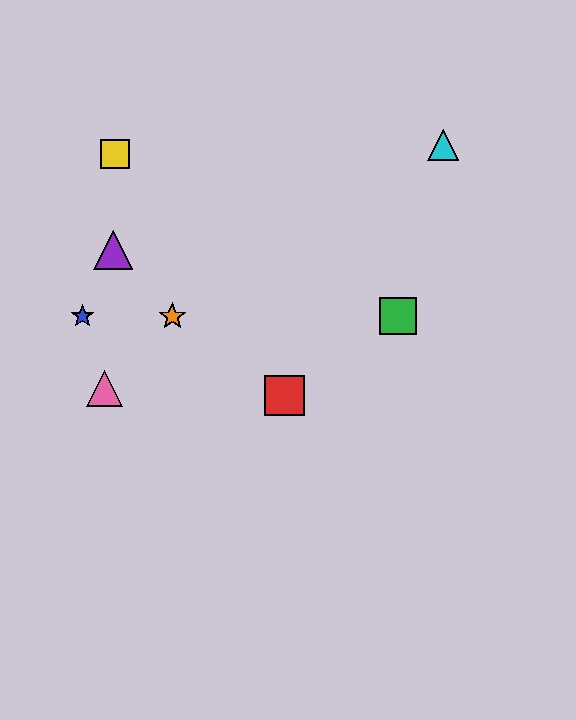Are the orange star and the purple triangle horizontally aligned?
No, the orange star is at y≈316 and the purple triangle is at y≈250.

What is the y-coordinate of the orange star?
The orange star is at y≈316.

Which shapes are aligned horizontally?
The blue star, the green square, the orange star are aligned horizontally.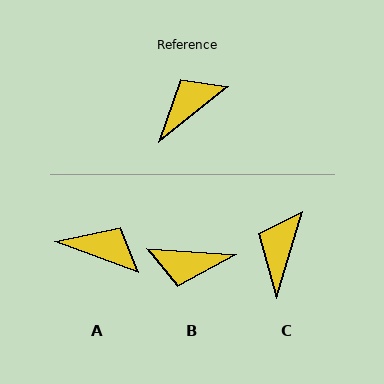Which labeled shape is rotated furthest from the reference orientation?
B, about 137 degrees away.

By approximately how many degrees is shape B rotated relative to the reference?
Approximately 137 degrees counter-clockwise.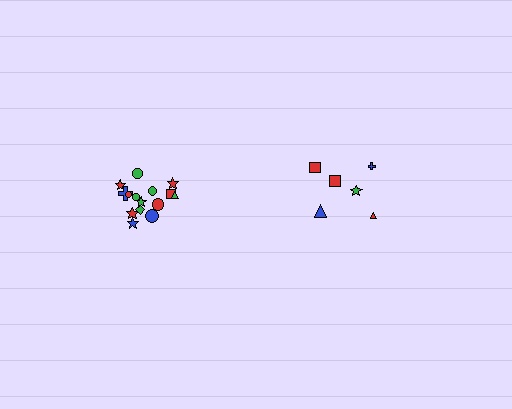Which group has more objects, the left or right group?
The left group.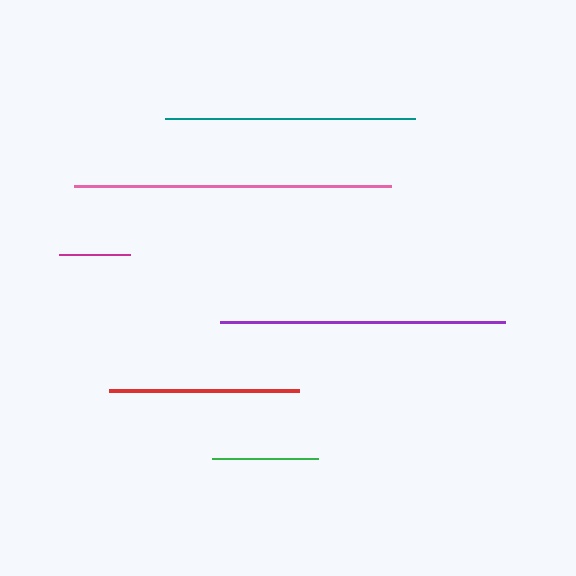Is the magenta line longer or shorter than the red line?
The red line is longer than the magenta line.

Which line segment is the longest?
The pink line is the longest at approximately 317 pixels.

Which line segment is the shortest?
The magenta line is the shortest at approximately 71 pixels.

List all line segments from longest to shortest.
From longest to shortest: pink, purple, teal, red, green, magenta.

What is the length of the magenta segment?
The magenta segment is approximately 71 pixels long.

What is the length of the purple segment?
The purple segment is approximately 285 pixels long.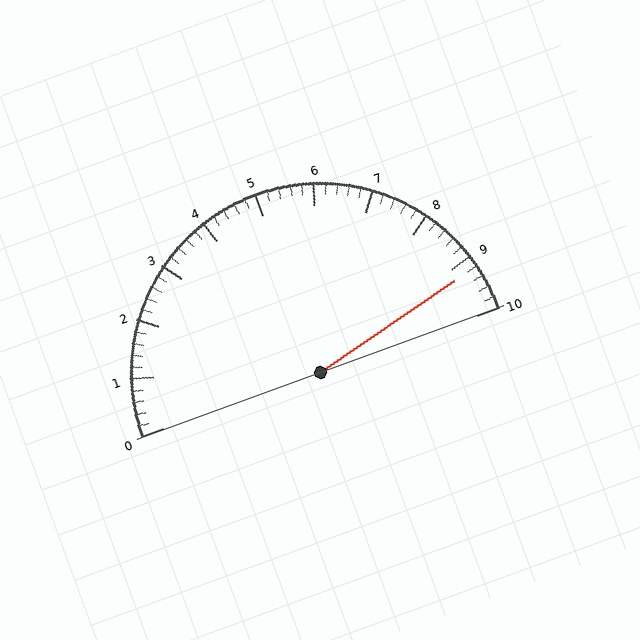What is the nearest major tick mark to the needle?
The nearest major tick mark is 9.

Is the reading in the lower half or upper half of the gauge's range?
The reading is in the upper half of the range (0 to 10).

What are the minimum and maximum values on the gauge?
The gauge ranges from 0 to 10.